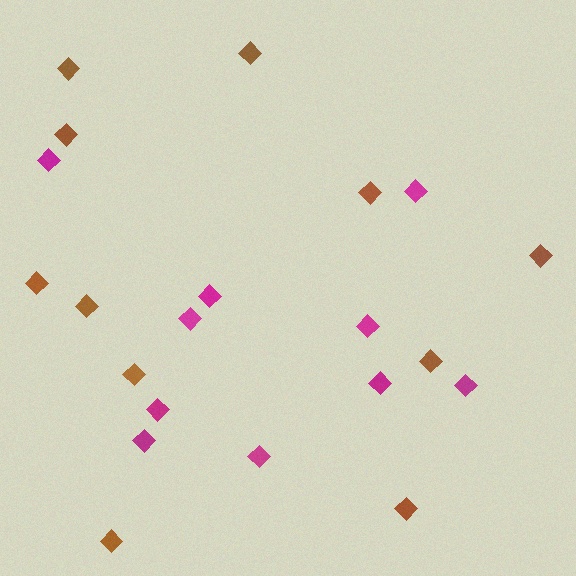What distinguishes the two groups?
There are 2 groups: one group of magenta diamonds (10) and one group of brown diamonds (11).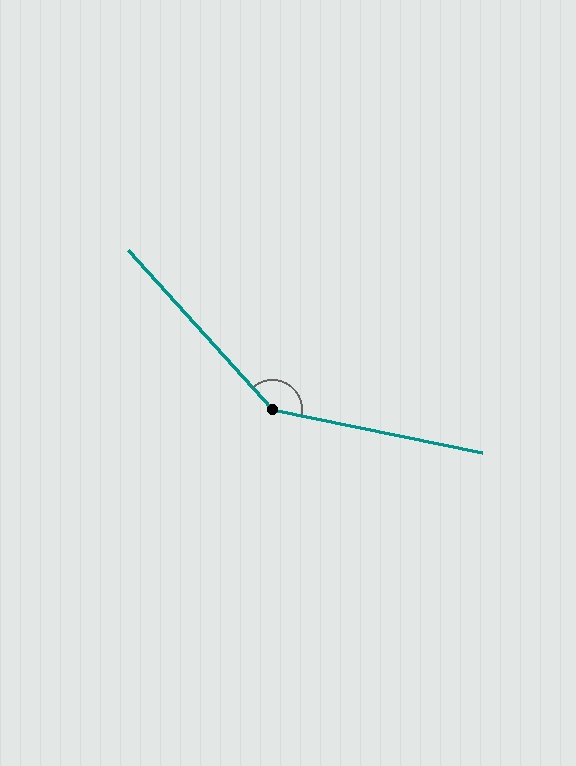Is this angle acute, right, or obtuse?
It is obtuse.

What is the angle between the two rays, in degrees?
Approximately 144 degrees.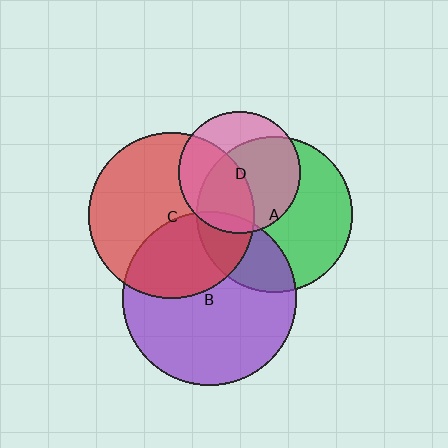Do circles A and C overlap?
Yes.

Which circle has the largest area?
Circle B (purple).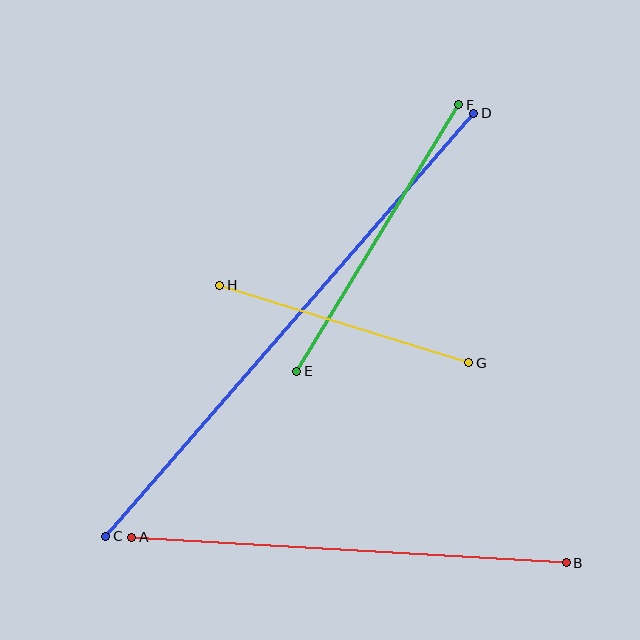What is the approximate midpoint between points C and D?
The midpoint is at approximately (290, 325) pixels.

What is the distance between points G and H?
The distance is approximately 260 pixels.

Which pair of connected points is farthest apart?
Points C and D are farthest apart.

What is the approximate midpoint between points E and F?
The midpoint is at approximately (378, 238) pixels.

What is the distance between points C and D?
The distance is approximately 561 pixels.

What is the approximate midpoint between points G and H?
The midpoint is at approximately (344, 324) pixels.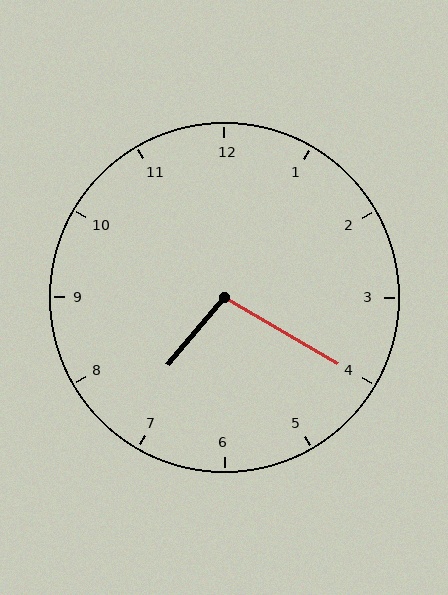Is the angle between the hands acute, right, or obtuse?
It is obtuse.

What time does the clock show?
7:20.